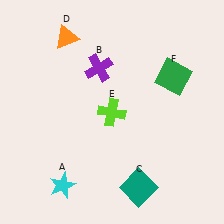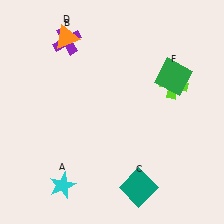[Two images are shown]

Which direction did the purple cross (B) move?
The purple cross (B) moved left.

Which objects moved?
The objects that moved are: the purple cross (B), the lime cross (E).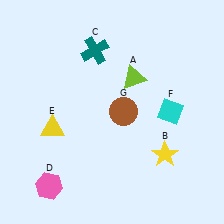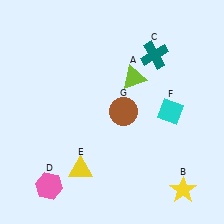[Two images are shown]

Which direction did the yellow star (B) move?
The yellow star (B) moved down.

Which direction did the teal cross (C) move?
The teal cross (C) moved right.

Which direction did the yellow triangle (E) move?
The yellow triangle (E) moved down.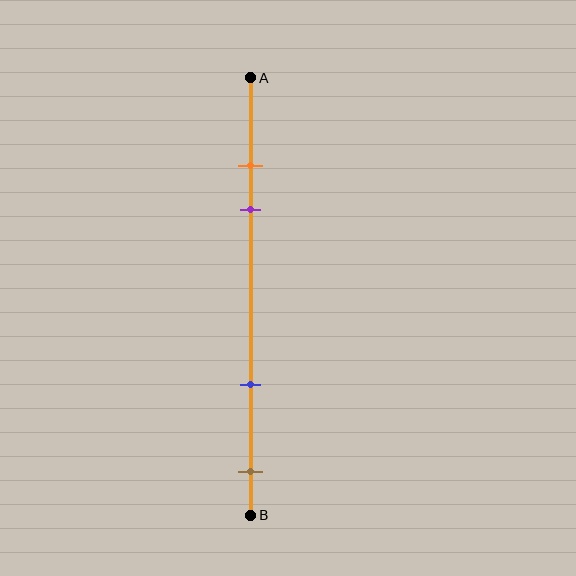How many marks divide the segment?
There are 4 marks dividing the segment.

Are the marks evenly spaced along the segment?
No, the marks are not evenly spaced.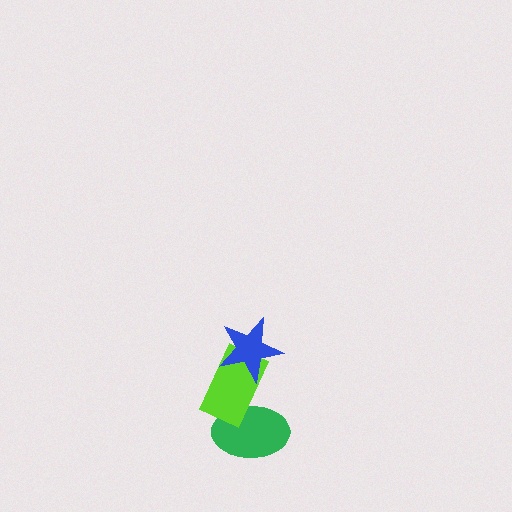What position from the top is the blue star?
The blue star is 1st from the top.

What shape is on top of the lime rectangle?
The blue star is on top of the lime rectangle.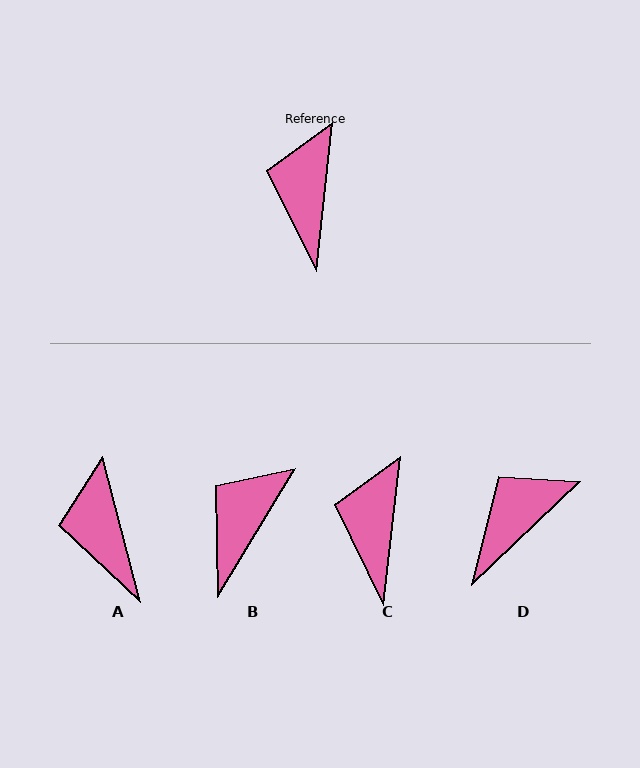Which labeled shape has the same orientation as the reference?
C.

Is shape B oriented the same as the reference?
No, it is off by about 25 degrees.